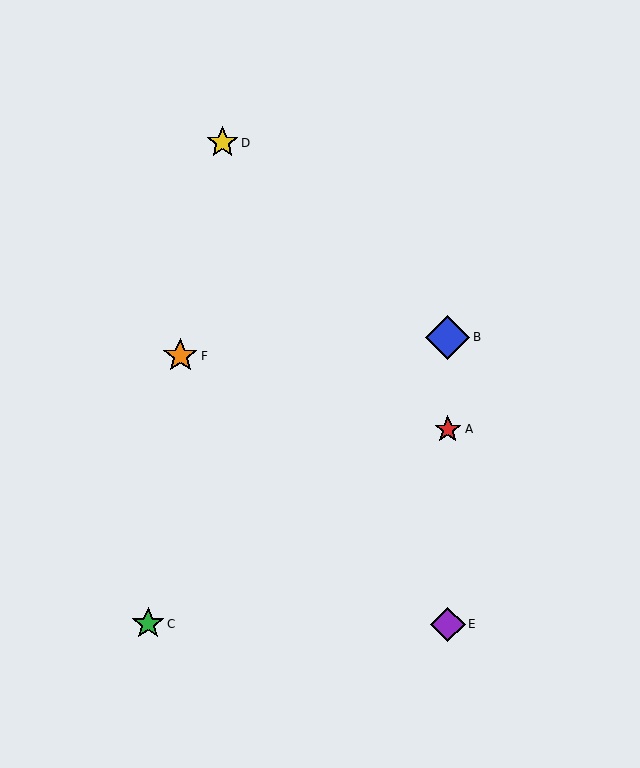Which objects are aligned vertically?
Objects A, B, E are aligned vertically.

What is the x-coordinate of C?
Object C is at x≈148.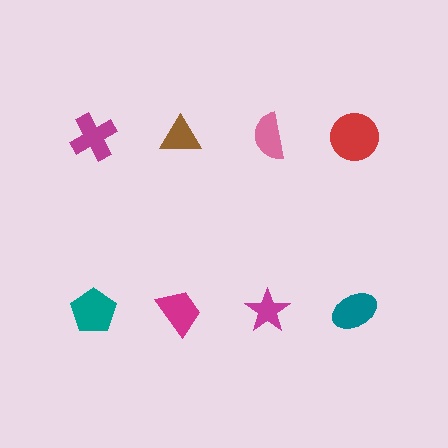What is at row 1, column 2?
A brown triangle.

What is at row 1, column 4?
A red circle.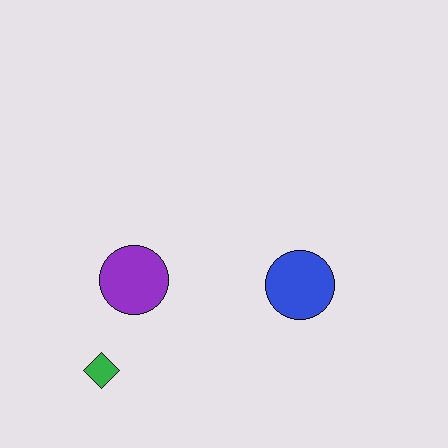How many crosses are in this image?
There are no crosses.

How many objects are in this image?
There are 3 objects.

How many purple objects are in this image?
There is 1 purple object.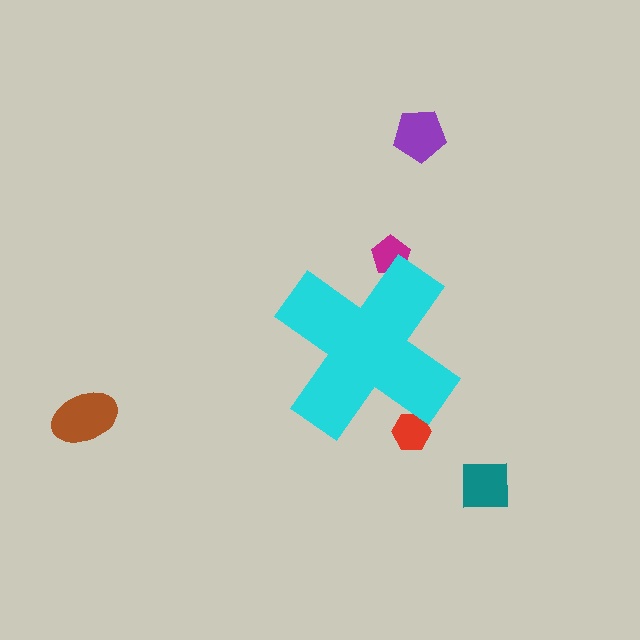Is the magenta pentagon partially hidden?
Yes, the magenta pentagon is partially hidden behind the cyan cross.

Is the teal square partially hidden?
No, the teal square is fully visible.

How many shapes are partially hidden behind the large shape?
2 shapes are partially hidden.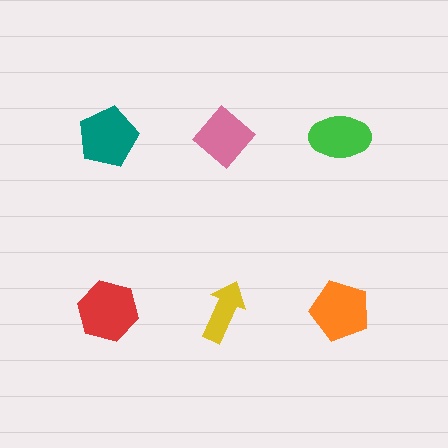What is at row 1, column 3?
A green ellipse.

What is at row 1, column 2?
A pink diamond.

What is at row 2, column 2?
A yellow arrow.